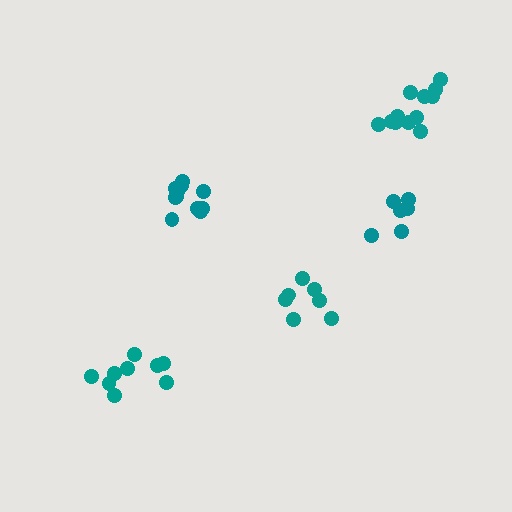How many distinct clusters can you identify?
There are 5 distinct clusters.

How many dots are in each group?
Group 1: 11 dots, Group 2: 9 dots, Group 3: 6 dots, Group 4: 7 dots, Group 5: 12 dots (45 total).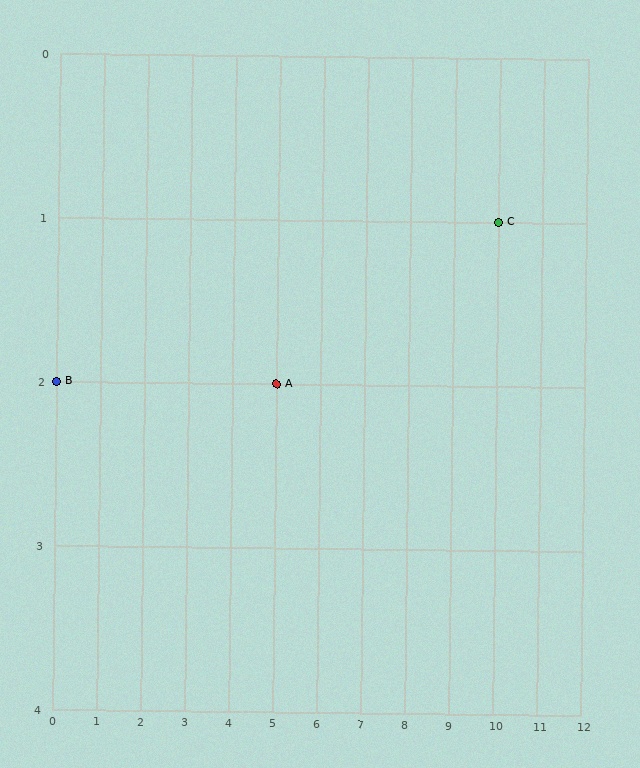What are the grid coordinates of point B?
Point B is at grid coordinates (0, 2).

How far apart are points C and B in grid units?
Points C and B are 10 columns and 1 row apart (about 10.0 grid units diagonally).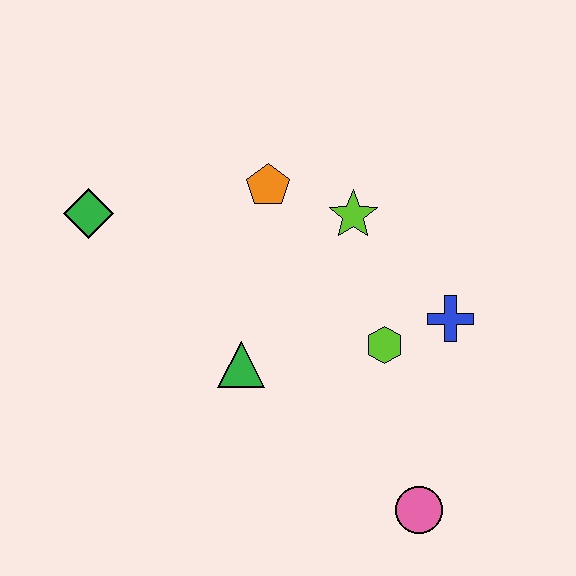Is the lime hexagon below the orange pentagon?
Yes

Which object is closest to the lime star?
The orange pentagon is closest to the lime star.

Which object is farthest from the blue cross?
The green diamond is farthest from the blue cross.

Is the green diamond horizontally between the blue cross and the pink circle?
No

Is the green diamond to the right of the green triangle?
No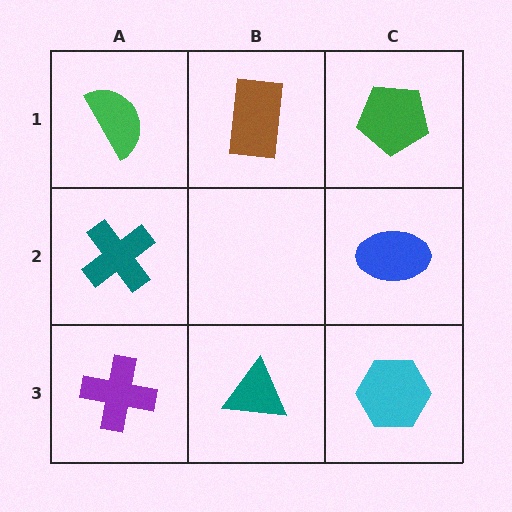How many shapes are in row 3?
3 shapes.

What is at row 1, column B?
A brown rectangle.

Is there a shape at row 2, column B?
No, that cell is empty.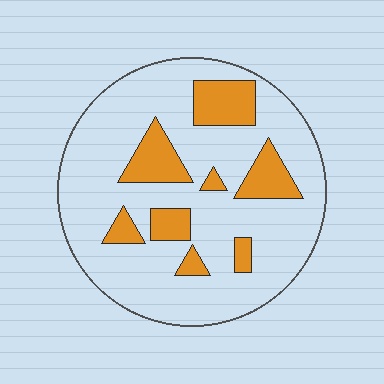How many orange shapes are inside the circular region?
8.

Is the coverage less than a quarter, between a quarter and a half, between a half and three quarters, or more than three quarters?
Less than a quarter.